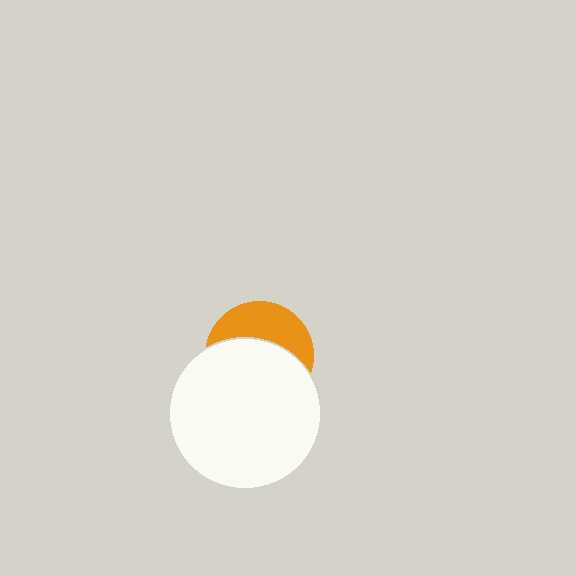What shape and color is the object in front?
The object in front is a white circle.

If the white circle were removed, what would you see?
You would see the complete orange circle.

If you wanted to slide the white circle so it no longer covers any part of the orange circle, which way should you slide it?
Slide it down — that is the most direct way to separate the two shapes.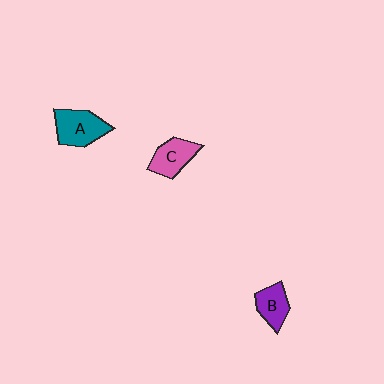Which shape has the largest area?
Shape A (teal).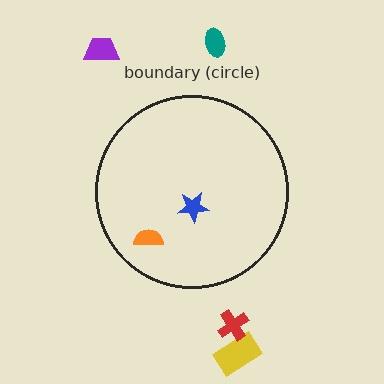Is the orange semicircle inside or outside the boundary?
Inside.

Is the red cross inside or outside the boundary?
Outside.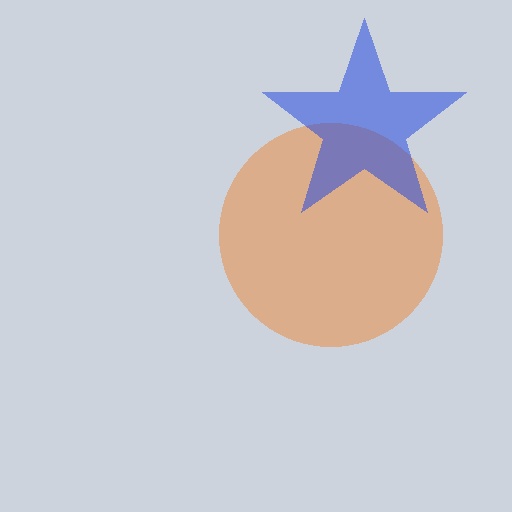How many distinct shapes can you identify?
There are 2 distinct shapes: an orange circle, a blue star.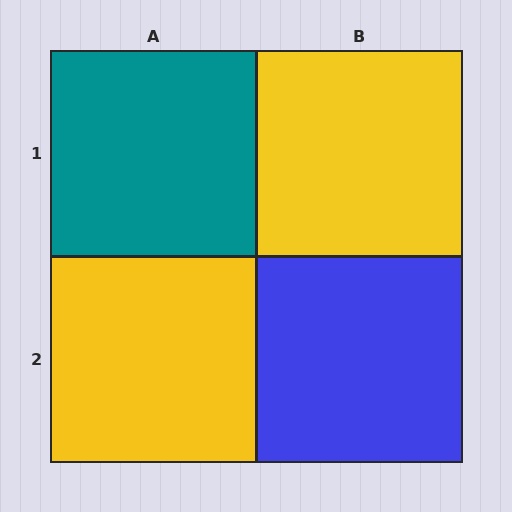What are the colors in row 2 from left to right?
Yellow, blue.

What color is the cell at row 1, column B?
Yellow.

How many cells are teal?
1 cell is teal.